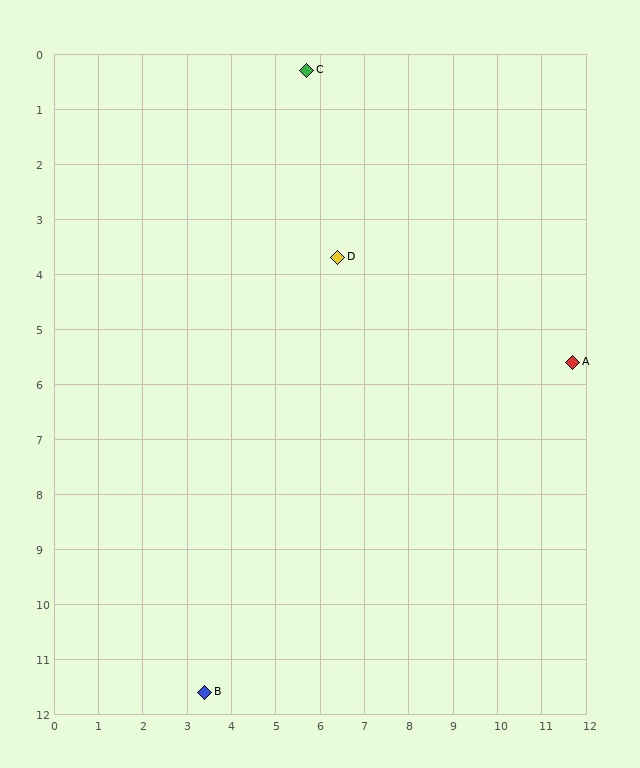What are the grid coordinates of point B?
Point B is at approximately (3.4, 11.6).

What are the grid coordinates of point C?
Point C is at approximately (5.7, 0.3).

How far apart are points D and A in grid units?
Points D and A are about 5.6 grid units apart.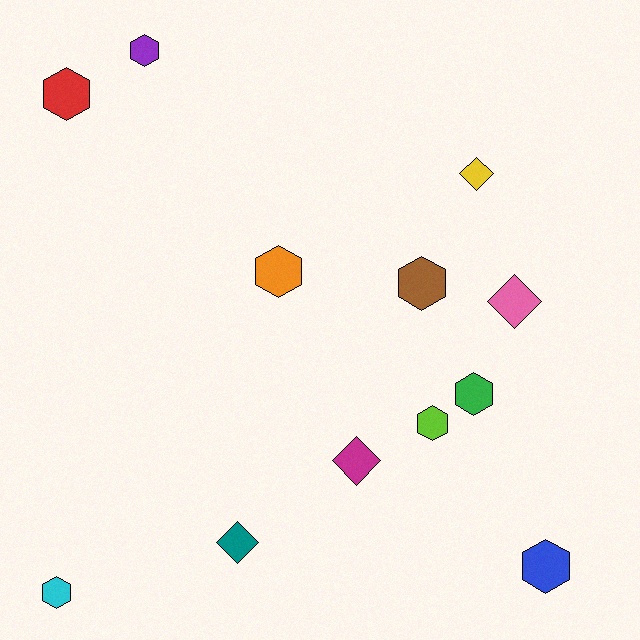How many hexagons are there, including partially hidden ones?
There are 8 hexagons.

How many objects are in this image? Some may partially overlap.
There are 12 objects.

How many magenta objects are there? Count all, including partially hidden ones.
There is 1 magenta object.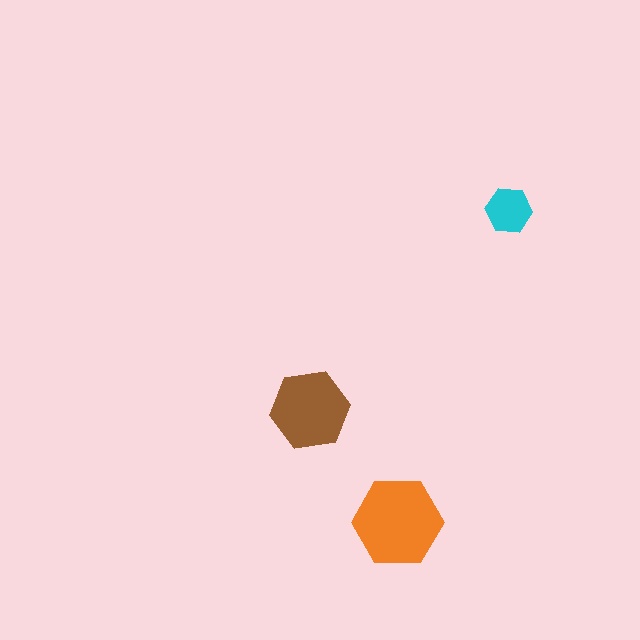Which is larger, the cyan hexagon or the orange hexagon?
The orange one.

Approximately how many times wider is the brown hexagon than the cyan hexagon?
About 1.5 times wider.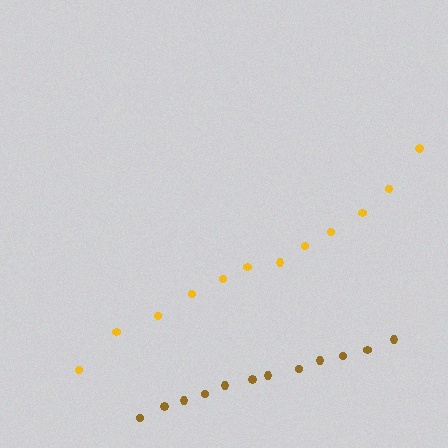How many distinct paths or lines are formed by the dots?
There are 2 distinct paths.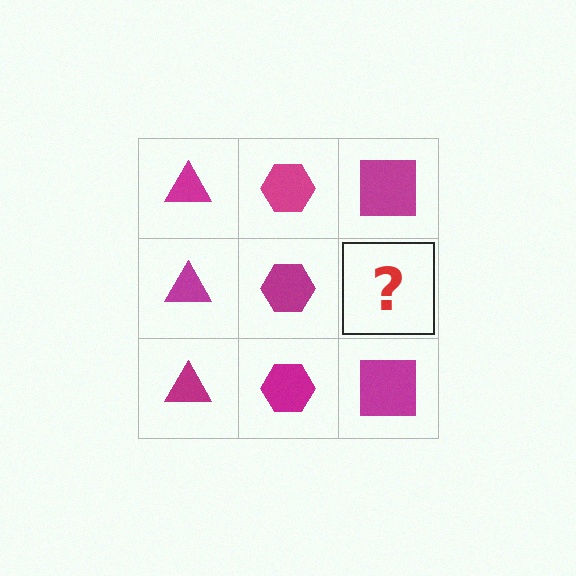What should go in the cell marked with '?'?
The missing cell should contain a magenta square.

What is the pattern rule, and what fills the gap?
The rule is that each column has a consistent shape. The gap should be filled with a magenta square.